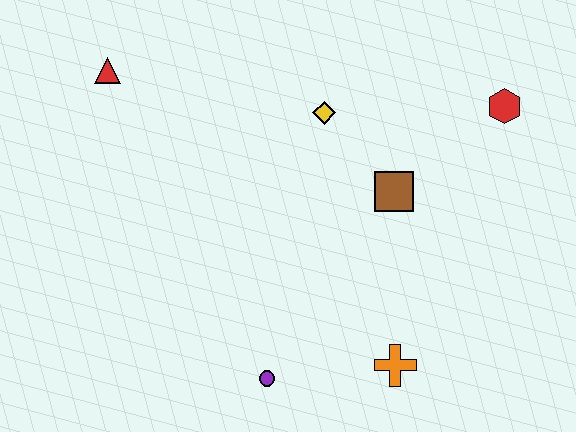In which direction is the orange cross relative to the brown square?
The orange cross is below the brown square.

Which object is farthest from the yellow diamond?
The purple circle is farthest from the yellow diamond.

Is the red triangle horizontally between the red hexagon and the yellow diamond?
No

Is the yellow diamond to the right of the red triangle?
Yes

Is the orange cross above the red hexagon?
No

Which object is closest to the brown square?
The yellow diamond is closest to the brown square.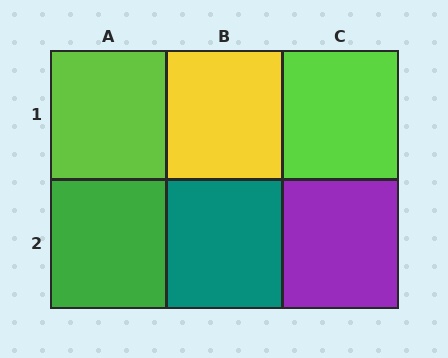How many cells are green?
1 cell is green.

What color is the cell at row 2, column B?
Teal.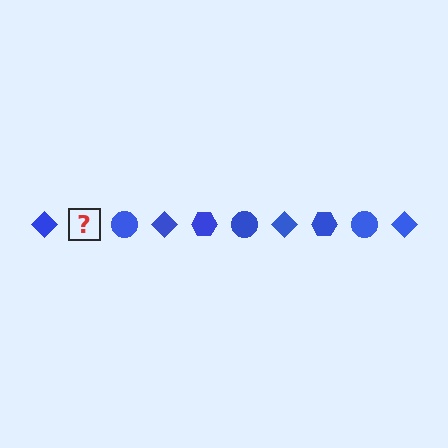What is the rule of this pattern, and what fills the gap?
The rule is that the pattern cycles through diamond, hexagon, circle shapes in blue. The gap should be filled with a blue hexagon.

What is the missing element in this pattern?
The missing element is a blue hexagon.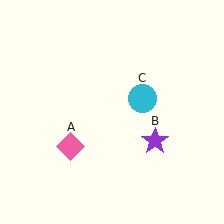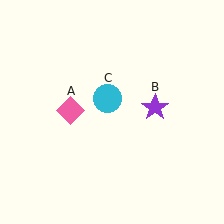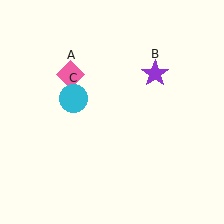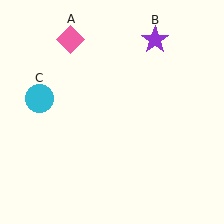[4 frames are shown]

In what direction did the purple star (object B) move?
The purple star (object B) moved up.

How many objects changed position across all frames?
3 objects changed position: pink diamond (object A), purple star (object B), cyan circle (object C).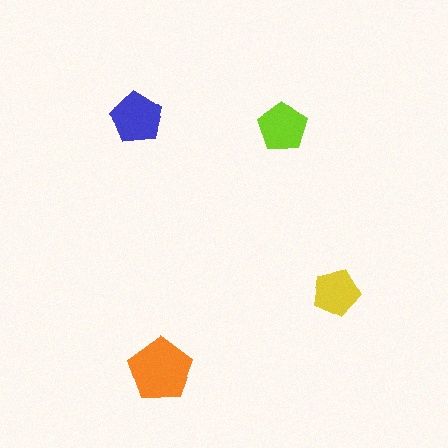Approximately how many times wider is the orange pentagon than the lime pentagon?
About 1.5 times wider.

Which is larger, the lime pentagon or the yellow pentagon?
The lime one.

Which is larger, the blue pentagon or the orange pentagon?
The orange one.